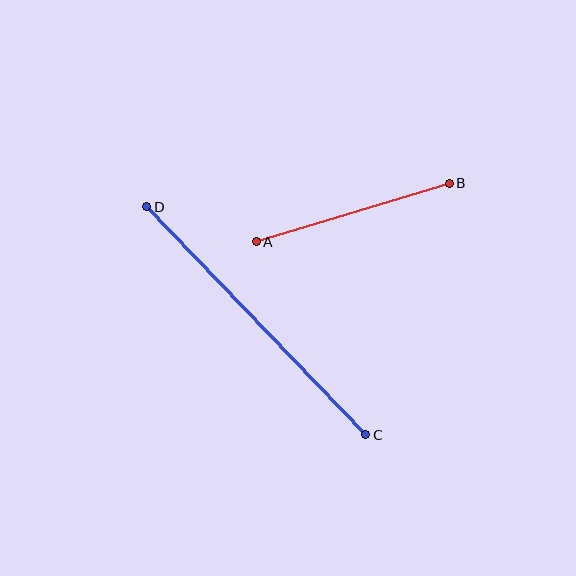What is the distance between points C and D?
The distance is approximately 316 pixels.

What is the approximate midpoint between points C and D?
The midpoint is at approximately (256, 321) pixels.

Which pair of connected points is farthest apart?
Points C and D are farthest apart.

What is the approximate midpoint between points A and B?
The midpoint is at approximately (353, 212) pixels.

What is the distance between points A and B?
The distance is approximately 202 pixels.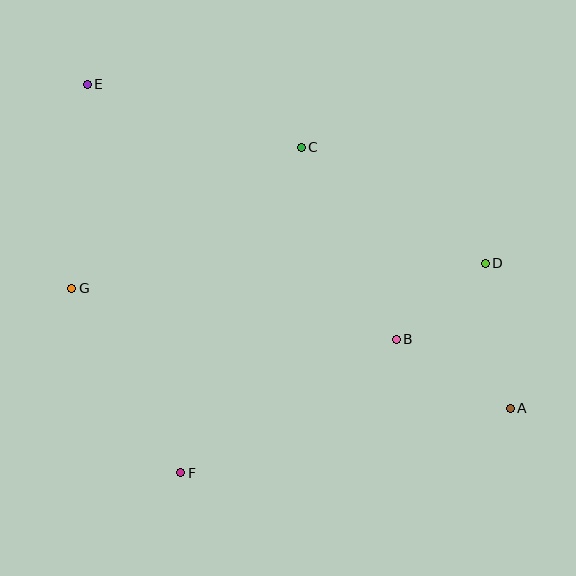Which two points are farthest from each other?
Points A and E are farthest from each other.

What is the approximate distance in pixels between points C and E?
The distance between C and E is approximately 223 pixels.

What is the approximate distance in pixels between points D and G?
The distance between D and G is approximately 415 pixels.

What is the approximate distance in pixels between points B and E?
The distance between B and E is approximately 401 pixels.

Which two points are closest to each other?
Points B and D are closest to each other.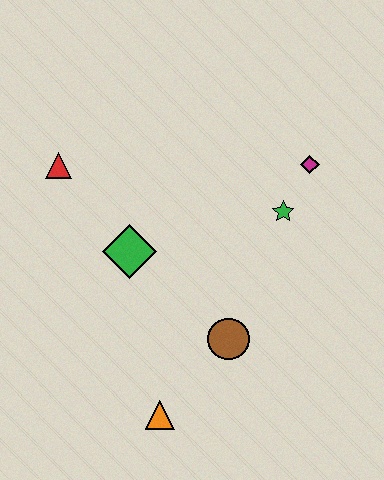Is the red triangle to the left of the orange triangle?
Yes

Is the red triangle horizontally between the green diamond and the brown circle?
No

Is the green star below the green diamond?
No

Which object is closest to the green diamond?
The red triangle is closest to the green diamond.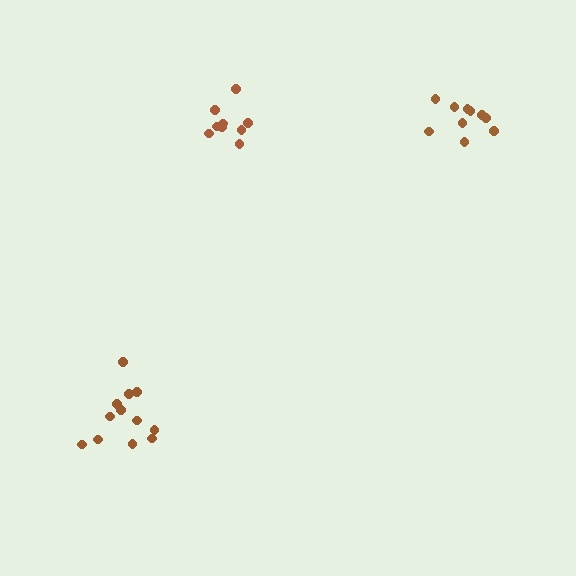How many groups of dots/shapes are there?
There are 3 groups.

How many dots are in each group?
Group 1: 12 dots, Group 2: 9 dots, Group 3: 10 dots (31 total).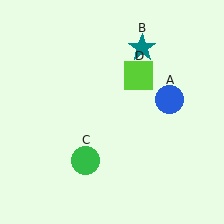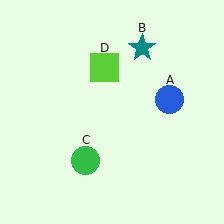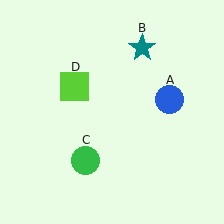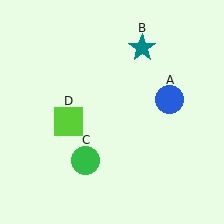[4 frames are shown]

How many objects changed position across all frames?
1 object changed position: lime square (object D).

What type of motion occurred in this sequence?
The lime square (object D) rotated counterclockwise around the center of the scene.